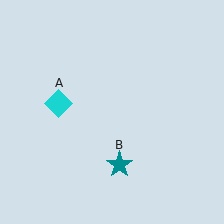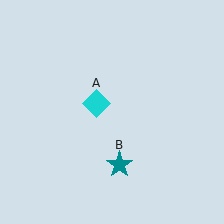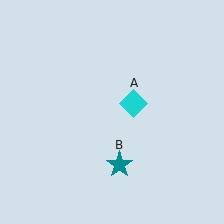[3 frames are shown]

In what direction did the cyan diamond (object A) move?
The cyan diamond (object A) moved right.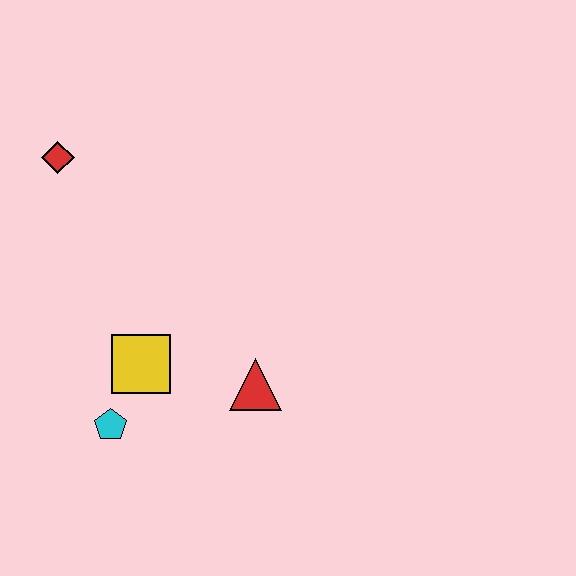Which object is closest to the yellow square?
The cyan pentagon is closest to the yellow square.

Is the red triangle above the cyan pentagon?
Yes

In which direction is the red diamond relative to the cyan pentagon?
The red diamond is above the cyan pentagon.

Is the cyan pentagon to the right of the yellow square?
No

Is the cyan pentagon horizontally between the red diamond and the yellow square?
Yes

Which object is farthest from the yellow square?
The red diamond is farthest from the yellow square.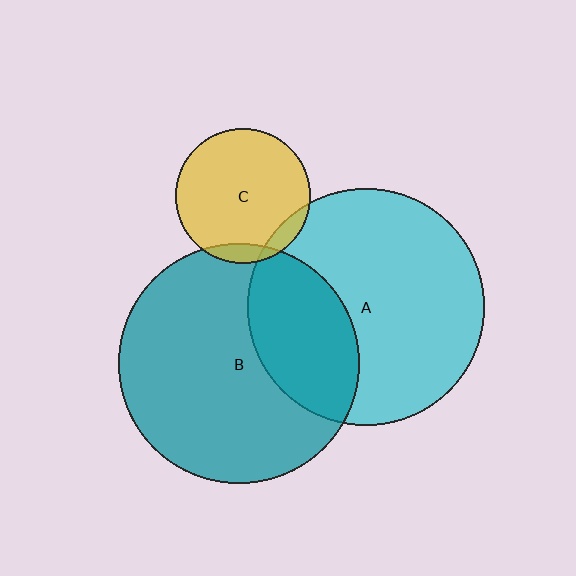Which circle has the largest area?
Circle B (teal).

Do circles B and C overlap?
Yes.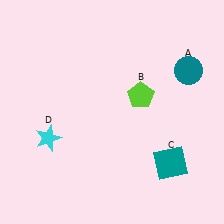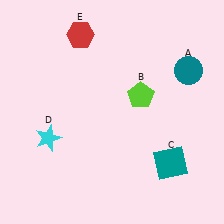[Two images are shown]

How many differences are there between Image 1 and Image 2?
There is 1 difference between the two images.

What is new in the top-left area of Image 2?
A red hexagon (E) was added in the top-left area of Image 2.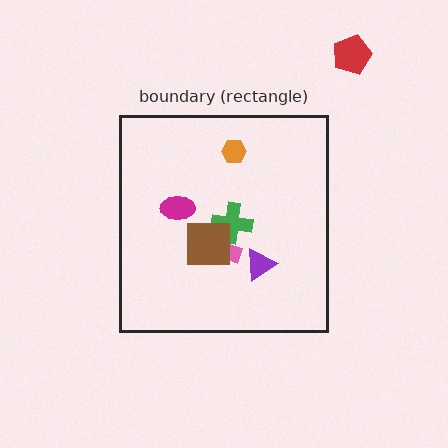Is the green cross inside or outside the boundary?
Inside.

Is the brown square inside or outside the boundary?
Inside.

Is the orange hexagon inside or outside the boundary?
Inside.